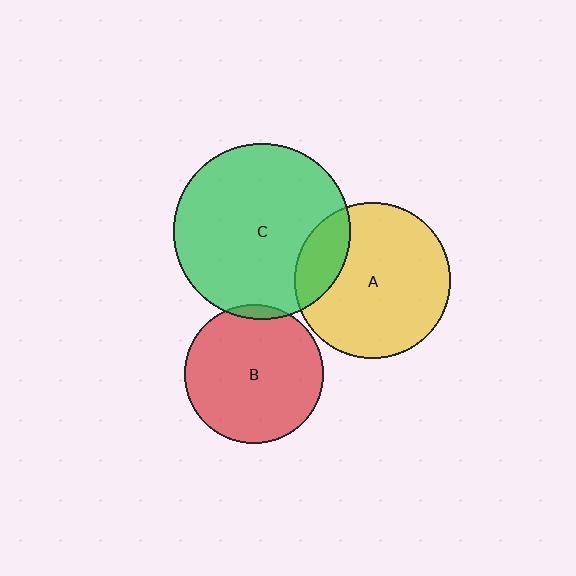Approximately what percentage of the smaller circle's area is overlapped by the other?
Approximately 5%.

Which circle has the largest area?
Circle C (green).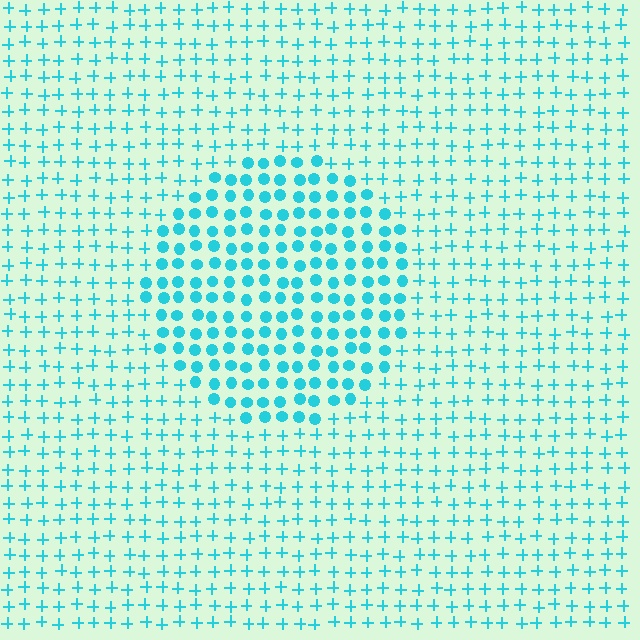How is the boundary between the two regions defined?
The boundary is defined by a change in element shape: circles inside vs. plus signs outside. All elements share the same color and spacing.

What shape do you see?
I see a circle.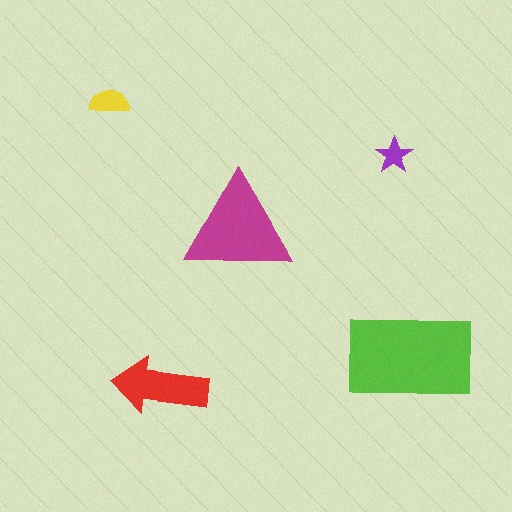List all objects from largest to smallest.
The lime rectangle, the magenta triangle, the red arrow, the yellow semicircle, the purple star.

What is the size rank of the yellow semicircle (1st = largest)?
4th.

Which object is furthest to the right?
The lime rectangle is rightmost.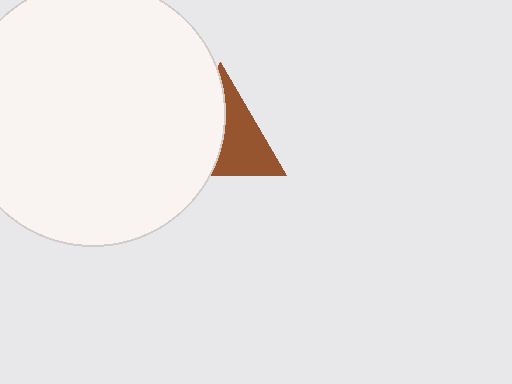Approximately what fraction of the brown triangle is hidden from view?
Roughly 52% of the brown triangle is hidden behind the white circle.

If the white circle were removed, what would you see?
You would see the complete brown triangle.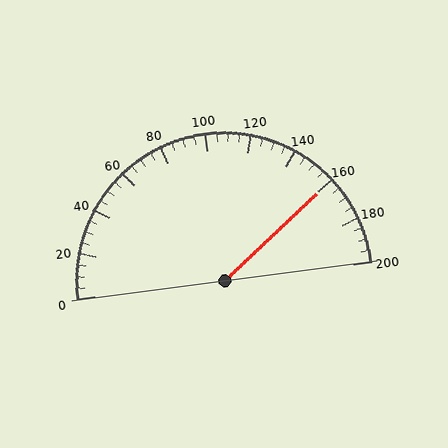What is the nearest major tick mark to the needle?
The nearest major tick mark is 160.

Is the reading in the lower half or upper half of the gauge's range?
The reading is in the upper half of the range (0 to 200).